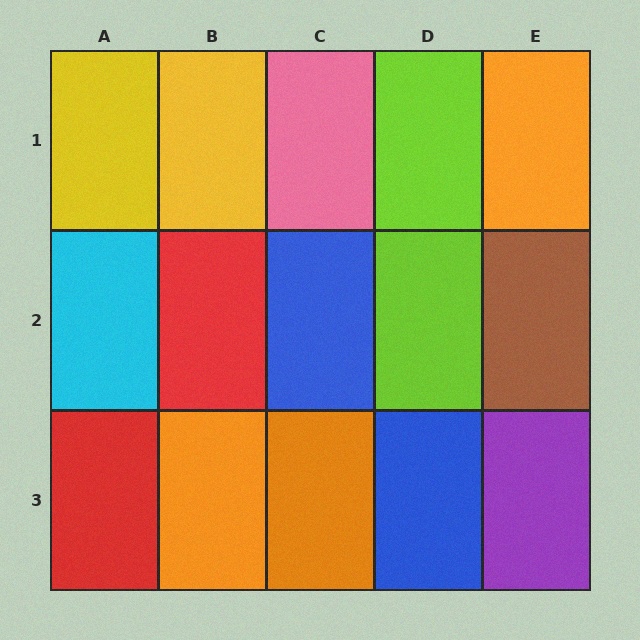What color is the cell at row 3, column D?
Blue.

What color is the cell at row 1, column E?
Orange.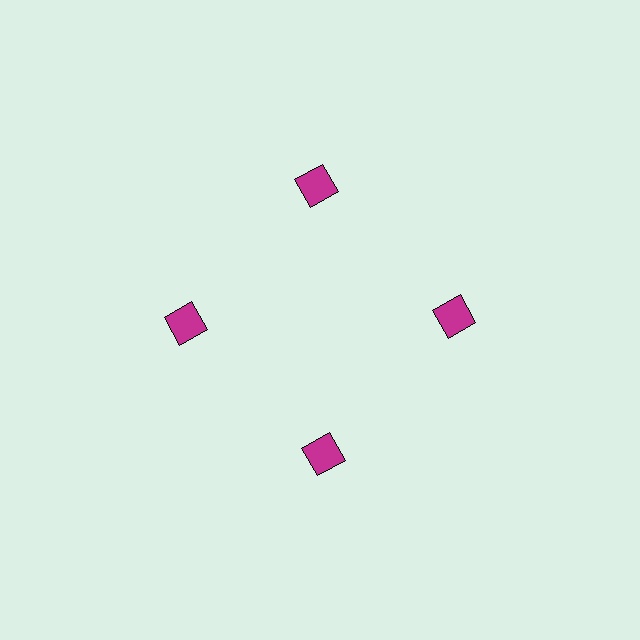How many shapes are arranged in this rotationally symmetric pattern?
There are 4 shapes, arranged in 4 groups of 1.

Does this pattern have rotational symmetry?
Yes, this pattern has 4-fold rotational symmetry. It looks the same after rotating 90 degrees around the center.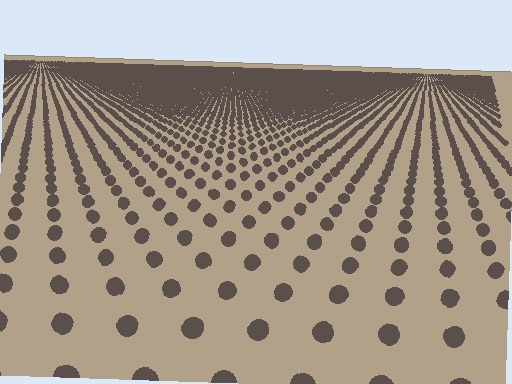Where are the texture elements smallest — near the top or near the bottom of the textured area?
Near the top.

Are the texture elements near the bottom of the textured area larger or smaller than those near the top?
Larger. Near the bottom, elements are closer to the viewer and appear at a bigger on-screen size.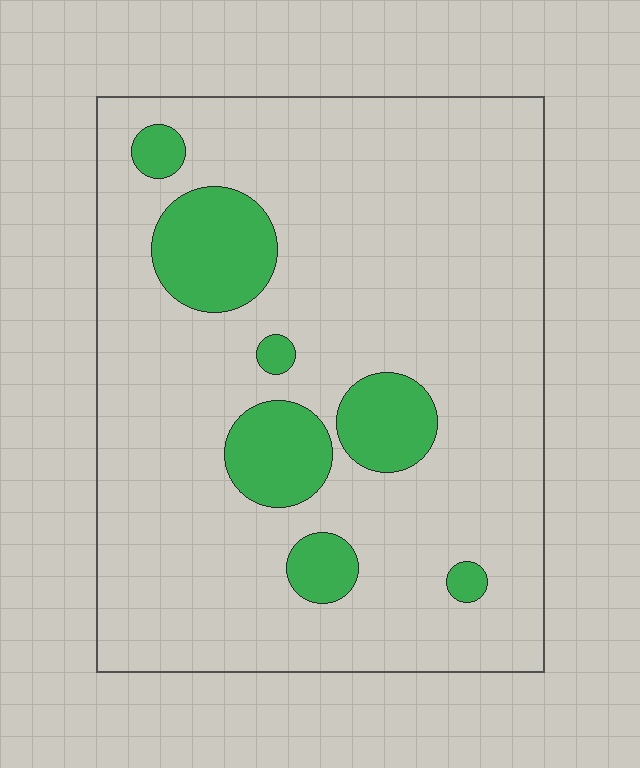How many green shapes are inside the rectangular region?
7.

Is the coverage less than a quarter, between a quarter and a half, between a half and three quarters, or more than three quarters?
Less than a quarter.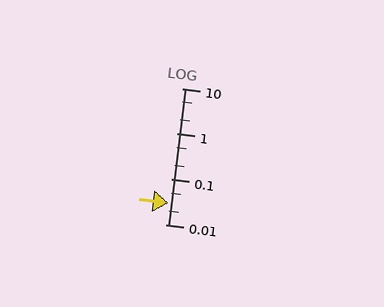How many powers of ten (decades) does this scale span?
The scale spans 3 decades, from 0.01 to 10.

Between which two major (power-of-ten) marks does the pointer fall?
The pointer is between 0.01 and 0.1.